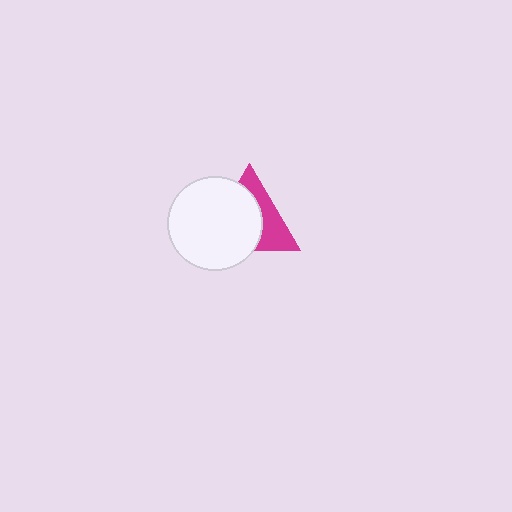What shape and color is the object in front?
The object in front is a white circle.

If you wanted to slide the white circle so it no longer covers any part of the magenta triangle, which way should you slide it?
Slide it toward the lower-left — that is the most direct way to separate the two shapes.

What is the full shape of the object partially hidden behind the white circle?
The partially hidden object is a magenta triangle.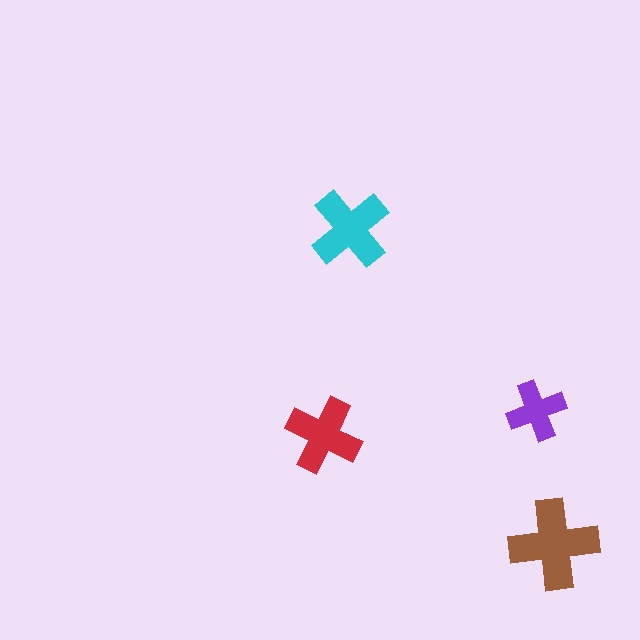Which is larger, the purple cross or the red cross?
The red one.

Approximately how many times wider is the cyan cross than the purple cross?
About 1.5 times wider.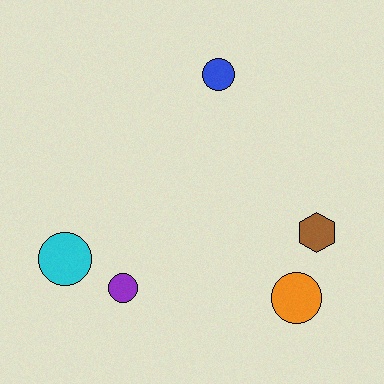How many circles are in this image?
There are 4 circles.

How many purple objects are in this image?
There is 1 purple object.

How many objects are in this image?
There are 5 objects.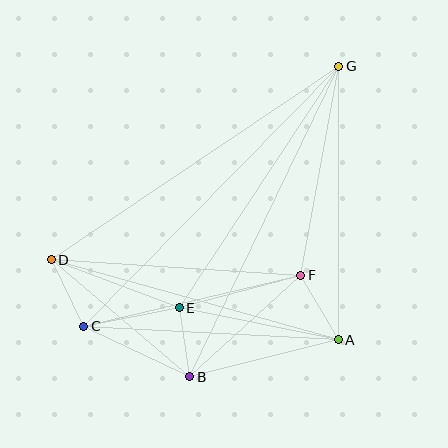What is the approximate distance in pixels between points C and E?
The distance between C and E is approximately 97 pixels.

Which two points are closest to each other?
Points B and E are closest to each other.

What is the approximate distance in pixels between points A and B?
The distance between A and B is approximately 153 pixels.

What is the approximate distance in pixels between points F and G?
The distance between F and G is approximately 212 pixels.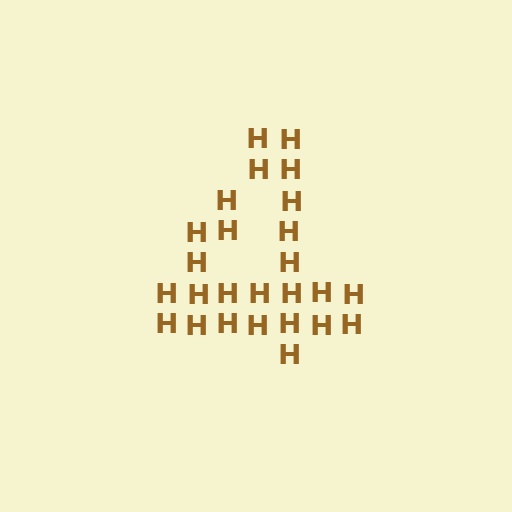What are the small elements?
The small elements are letter H's.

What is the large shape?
The large shape is the digit 4.